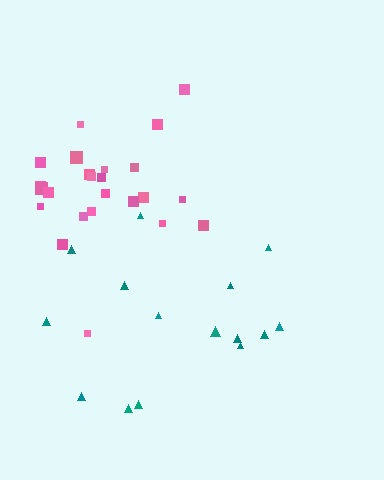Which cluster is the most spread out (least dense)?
Teal.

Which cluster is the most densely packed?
Pink.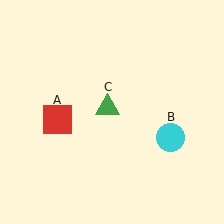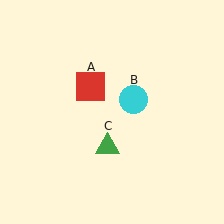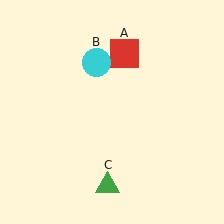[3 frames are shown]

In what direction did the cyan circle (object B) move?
The cyan circle (object B) moved up and to the left.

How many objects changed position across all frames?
3 objects changed position: red square (object A), cyan circle (object B), green triangle (object C).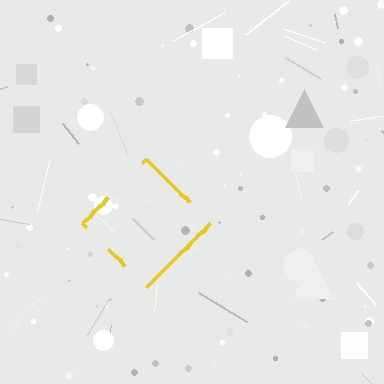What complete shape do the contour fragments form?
The contour fragments form a diamond.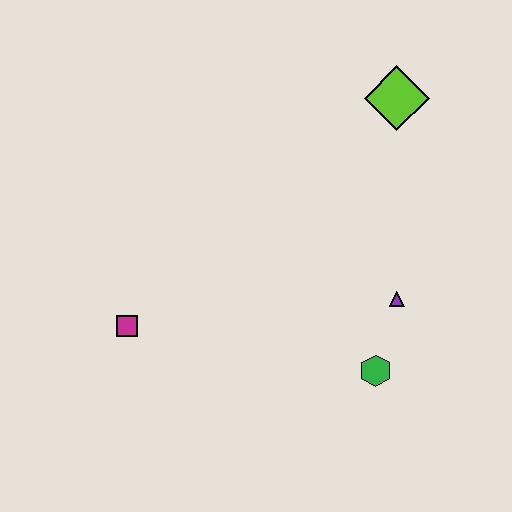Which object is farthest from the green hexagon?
The lime diamond is farthest from the green hexagon.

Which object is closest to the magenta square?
The green hexagon is closest to the magenta square.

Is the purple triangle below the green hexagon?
No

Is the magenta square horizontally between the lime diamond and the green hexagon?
No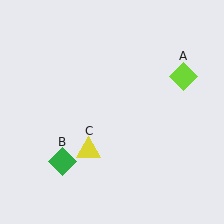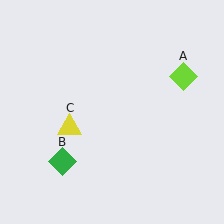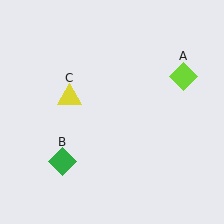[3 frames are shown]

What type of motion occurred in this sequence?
The yellow triangle (object C) rotated clockwise around the center of the scene.